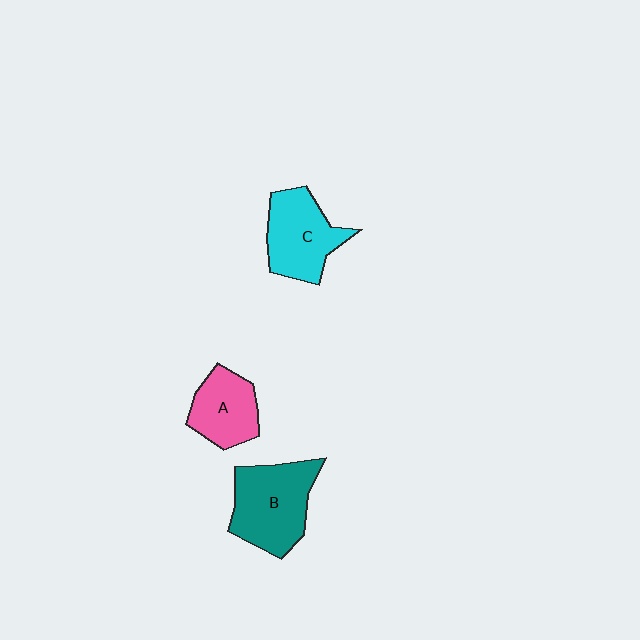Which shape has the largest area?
Shape B (teal).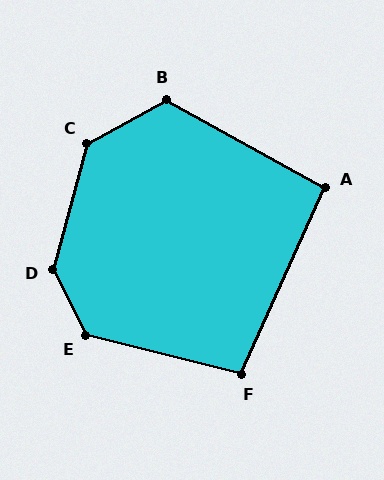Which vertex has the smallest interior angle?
A, at approximately 95 degrees.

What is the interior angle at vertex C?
Approximately 134 degrees (obtuse).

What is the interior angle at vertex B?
Approximately 122 degrees (obtuse).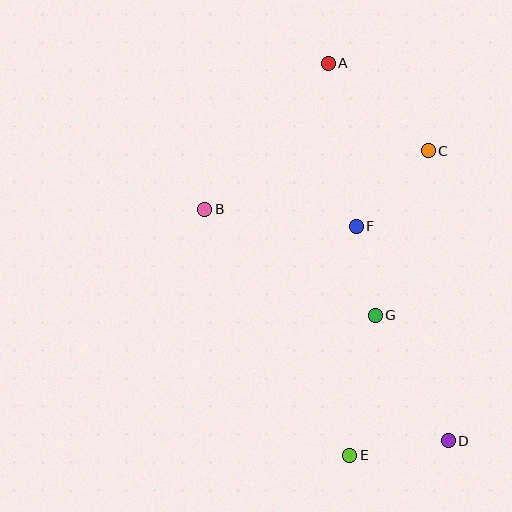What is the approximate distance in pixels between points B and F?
The distance between B and F is approximately 152 pixels.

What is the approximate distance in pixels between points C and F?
The distance between C and F is approximately 104 pixels.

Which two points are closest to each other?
Points F and G are closest to each other.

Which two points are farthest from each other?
Points A and D are farthest from each other.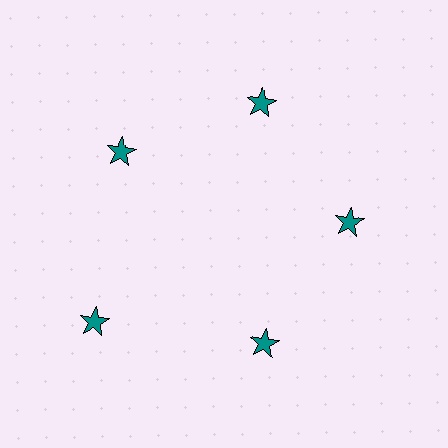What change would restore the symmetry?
The symmetry would be restored by moving it inward, back onto the ring so that all 5 stars sit at equal angles and equal distance from the center.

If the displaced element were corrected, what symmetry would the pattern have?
It would have 5-fold rotational symmetry — the pattern would map onto itself every 72 degrees.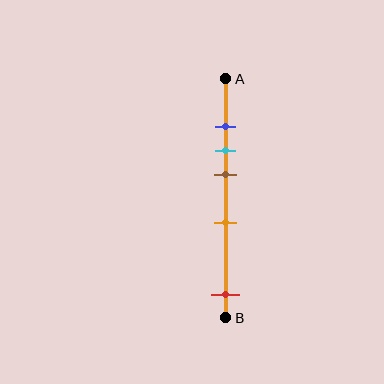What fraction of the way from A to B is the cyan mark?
The cyan mark is approximately 30% (0.3) of the way from A to B.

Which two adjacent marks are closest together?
The blue and cyan marks are the closest adjacent pair.